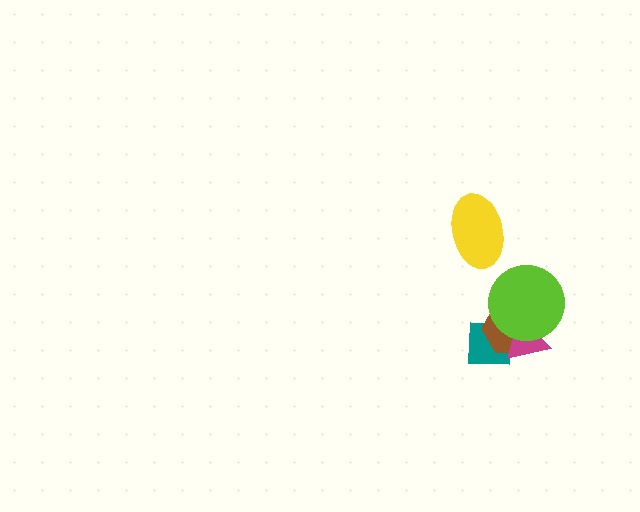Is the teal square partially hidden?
Yes, it is partially covered by another shape.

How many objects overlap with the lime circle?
3 objects overlap with the lime circle.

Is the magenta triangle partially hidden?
Yes, it is partially covered by another shape.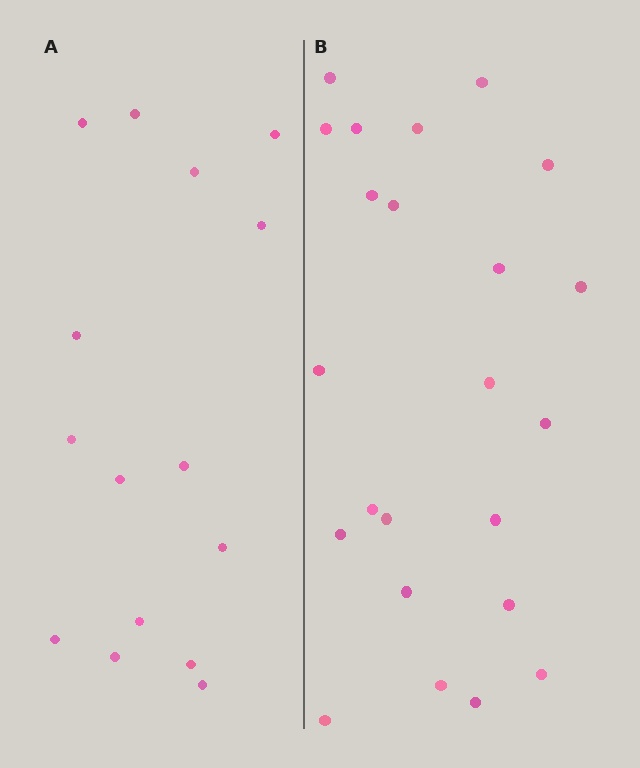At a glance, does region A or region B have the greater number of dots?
Region B (the right region) has more dots.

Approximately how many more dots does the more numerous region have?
Region B has roughly 8 or so more dots than region A.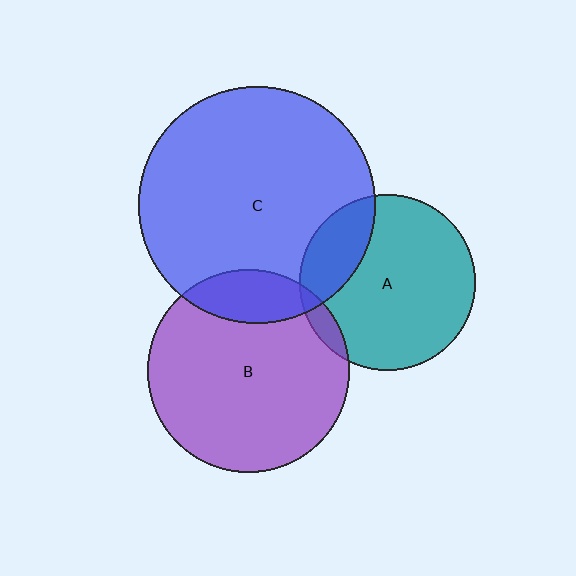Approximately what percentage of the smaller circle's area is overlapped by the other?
Approximately 5%.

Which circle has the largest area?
Circle C (blue).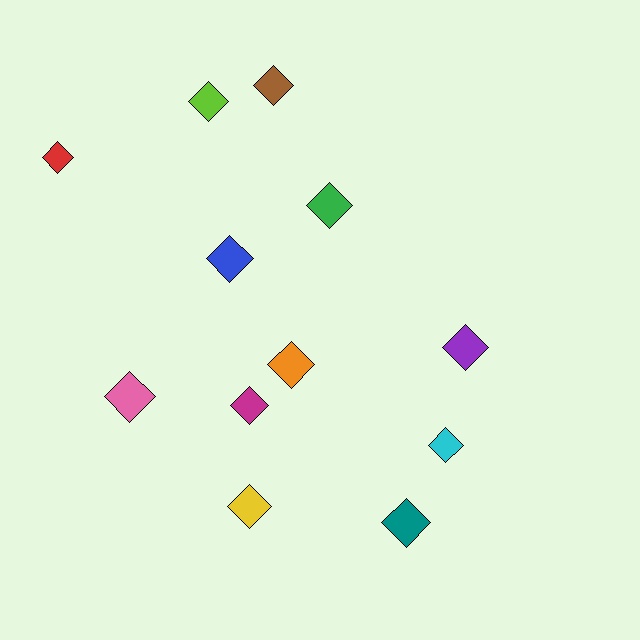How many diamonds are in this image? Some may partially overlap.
There are 12 diamonds.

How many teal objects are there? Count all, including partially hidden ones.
There is 1 teal object.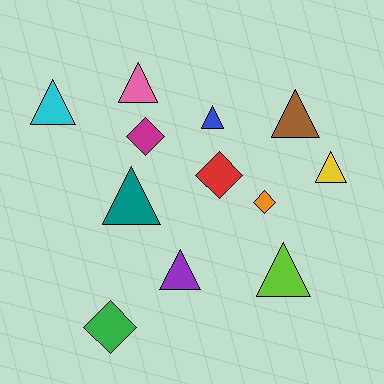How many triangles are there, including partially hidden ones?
There are 8 triangles.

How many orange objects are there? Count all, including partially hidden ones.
There is 1 orange object.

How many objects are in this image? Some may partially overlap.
There are 12 objects.